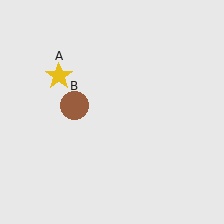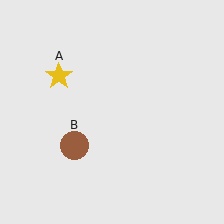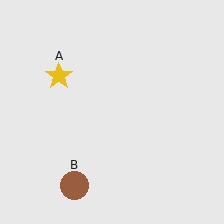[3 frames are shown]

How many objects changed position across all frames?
1 object changed position: brown circle (object B).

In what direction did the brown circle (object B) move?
The brown circle (object B) moved down.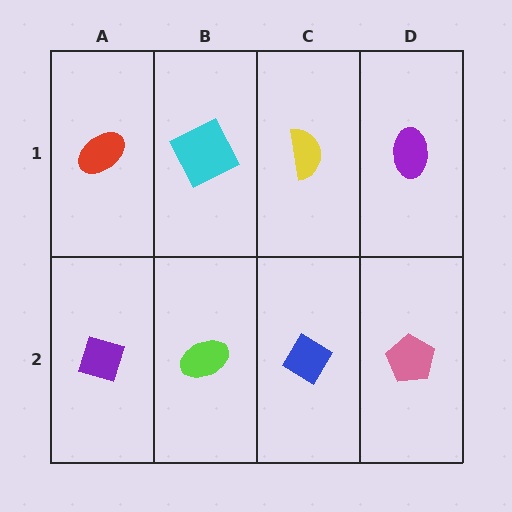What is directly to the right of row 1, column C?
A purple ellipse.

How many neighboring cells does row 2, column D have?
2.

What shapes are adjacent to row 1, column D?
A pink pentagon (row 2, column D), a yellow semicircle (row 1, column C).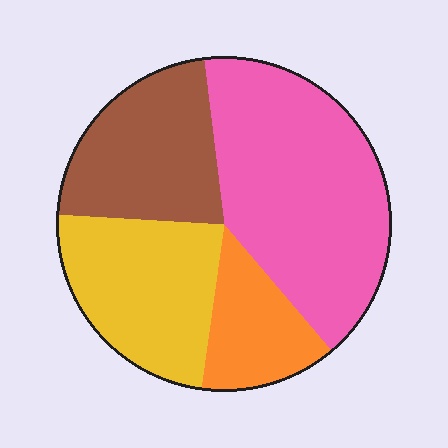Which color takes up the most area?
Pink, at roughly 40%.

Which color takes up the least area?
Orange, at roughly 15%.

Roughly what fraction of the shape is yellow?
Yellow covers 24% of the shape.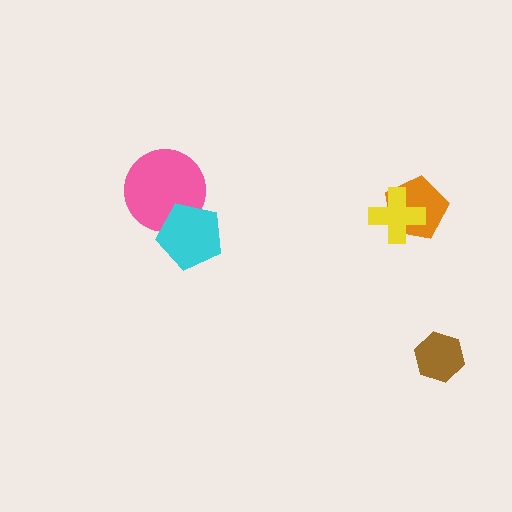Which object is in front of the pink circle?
The cyan pentagon is in front of the pink circle.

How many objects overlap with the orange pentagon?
1 object overlaps with the orange pentagon.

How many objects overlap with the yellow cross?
1 object overlaps with the yellow cross.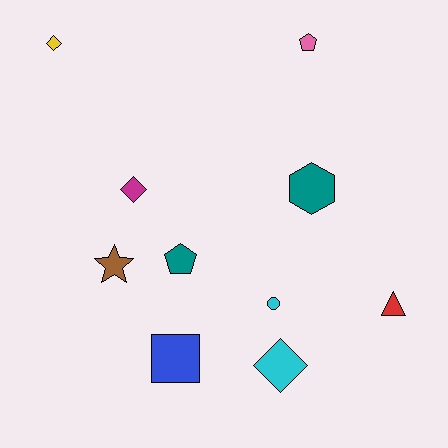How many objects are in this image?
There are 10 objects.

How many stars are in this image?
There is 1 star.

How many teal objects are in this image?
There are 2 teal objects.